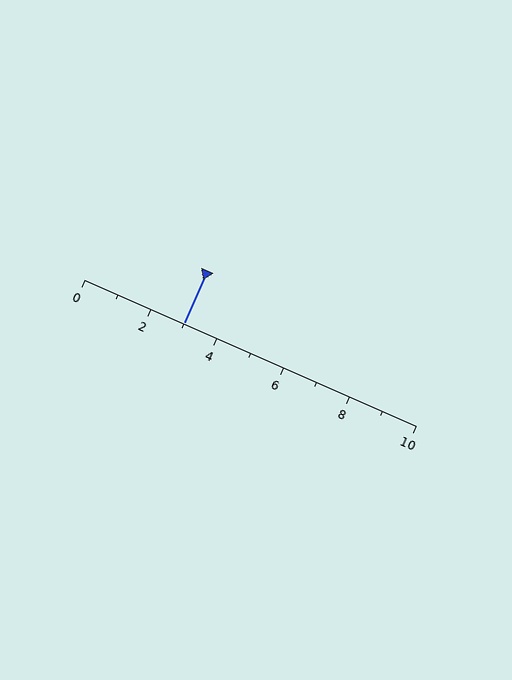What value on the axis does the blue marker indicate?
The marker indicates approximately 3.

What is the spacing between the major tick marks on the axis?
The major ticks are spaced 2 apart.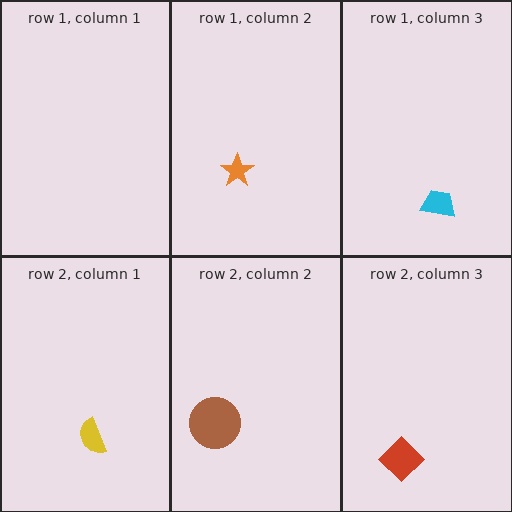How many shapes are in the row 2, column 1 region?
1.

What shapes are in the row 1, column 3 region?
The cyan trapezoid.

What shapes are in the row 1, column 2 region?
The orange star.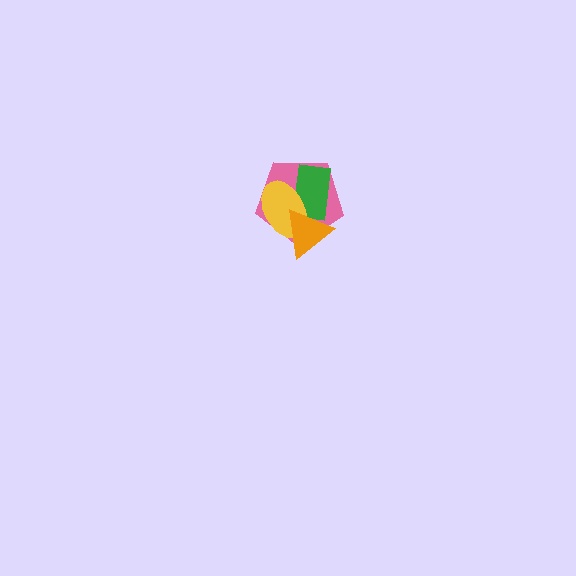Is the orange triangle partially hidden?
No, no other shape covers it.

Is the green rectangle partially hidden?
Yes, it is partially covered by another shape.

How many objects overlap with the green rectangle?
3 objects overlap with the green rectangle.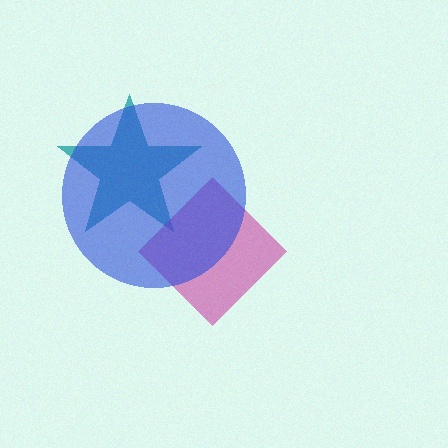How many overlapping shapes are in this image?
There are 3 overlapping shapes in the image.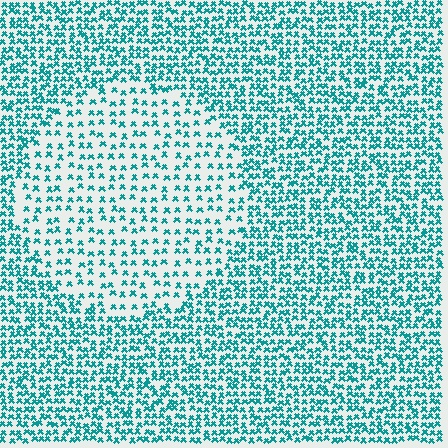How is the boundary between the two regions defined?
The boundary is defined by a change in element density (approximately 2.0x ratio). All elements are the same color, size, and shape.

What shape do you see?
I see a circle.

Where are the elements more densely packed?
The elements are more densely packed outside the circle boundary.